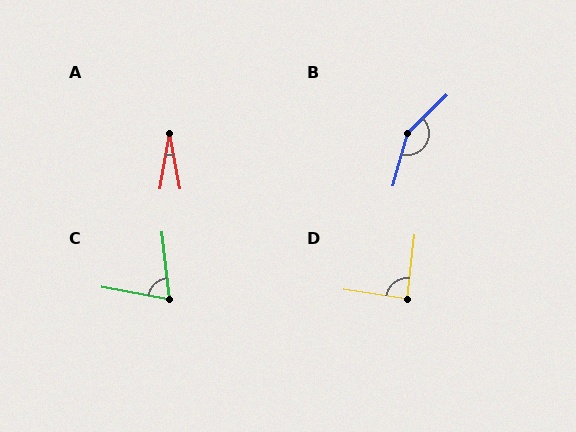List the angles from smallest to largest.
A (21°), C (73°), D (87°), B (150°).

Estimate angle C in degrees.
Approximately 73 degrees.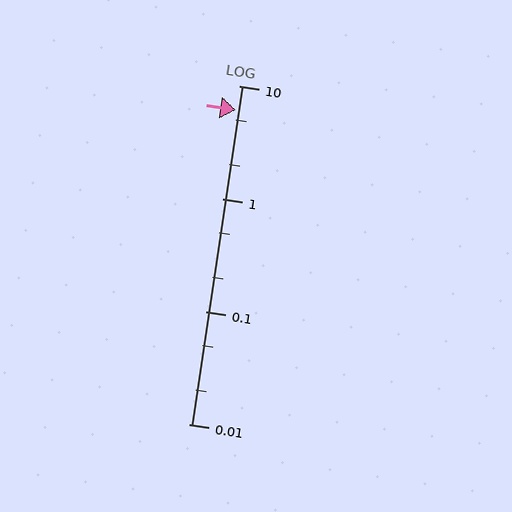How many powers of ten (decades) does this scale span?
The scale spans 3 decades, from 0.01 to 10.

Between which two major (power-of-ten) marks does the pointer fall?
The pointer is between 1 and 10.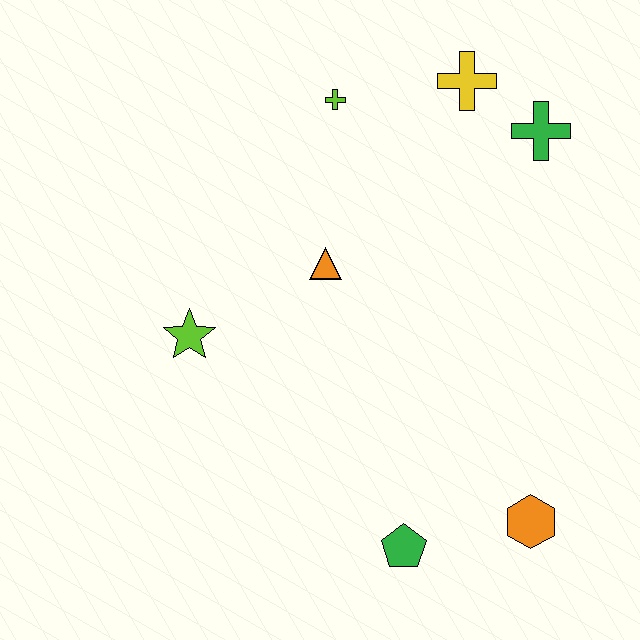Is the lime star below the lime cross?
Yes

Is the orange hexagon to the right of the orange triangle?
Yes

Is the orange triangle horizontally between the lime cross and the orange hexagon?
No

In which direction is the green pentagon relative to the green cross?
The green pentagon is below the green cross.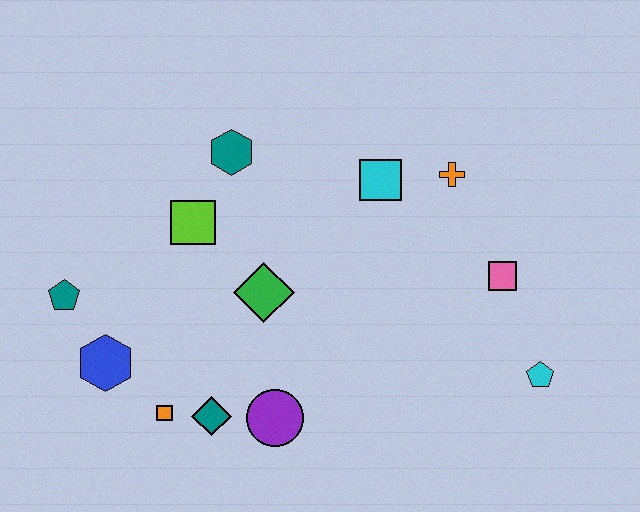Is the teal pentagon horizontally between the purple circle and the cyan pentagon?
No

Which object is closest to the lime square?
The teal hexagon is closest to the lime square.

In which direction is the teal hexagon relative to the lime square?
The teal hexagon is above the lime square.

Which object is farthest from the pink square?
The teal pentagon is farthest from the pink square.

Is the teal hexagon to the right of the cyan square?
No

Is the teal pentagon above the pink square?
No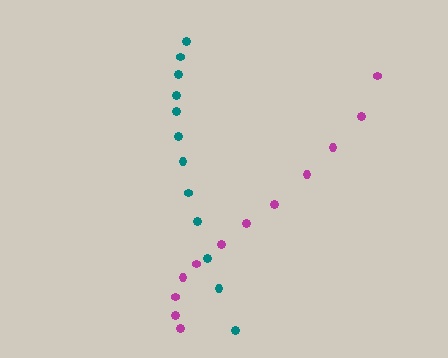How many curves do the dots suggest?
There are 2 distinct paths.